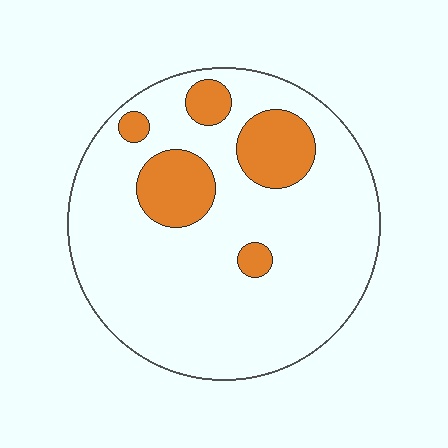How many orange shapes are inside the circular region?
5.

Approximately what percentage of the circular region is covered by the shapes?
Approximately 15%.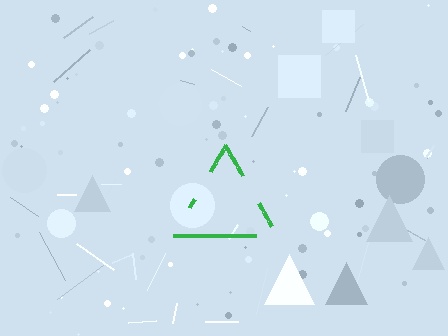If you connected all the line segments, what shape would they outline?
They would outline a triangle.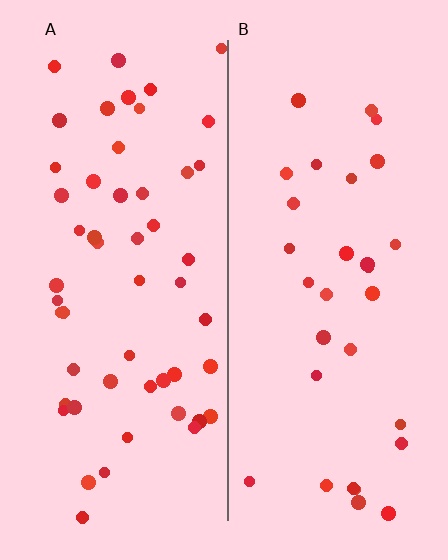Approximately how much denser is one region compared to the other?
Approximately 1.7× — region A over region B.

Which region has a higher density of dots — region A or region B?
A (the left).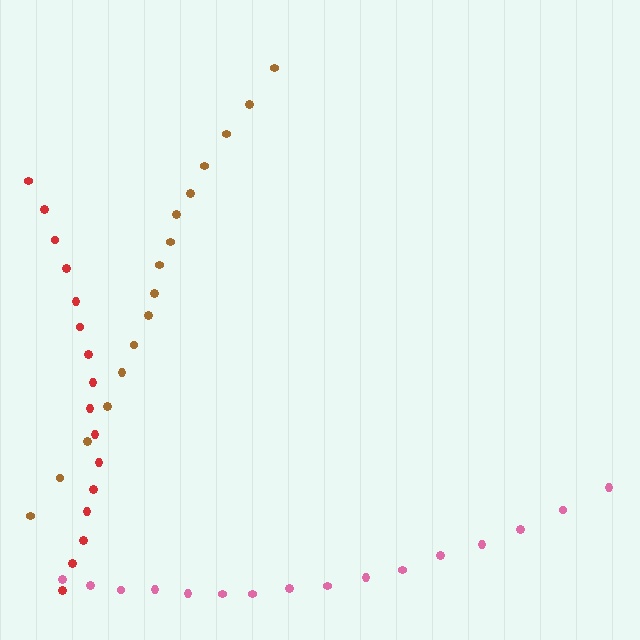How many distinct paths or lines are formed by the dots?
There are 3 distinct paths.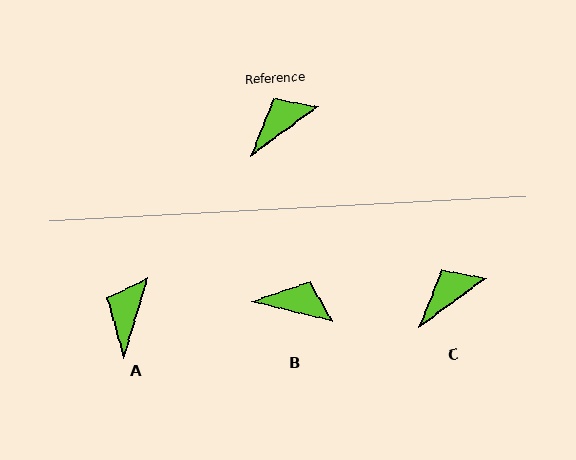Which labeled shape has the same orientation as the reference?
C.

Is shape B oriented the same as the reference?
No, it is off by about 50 degrees.